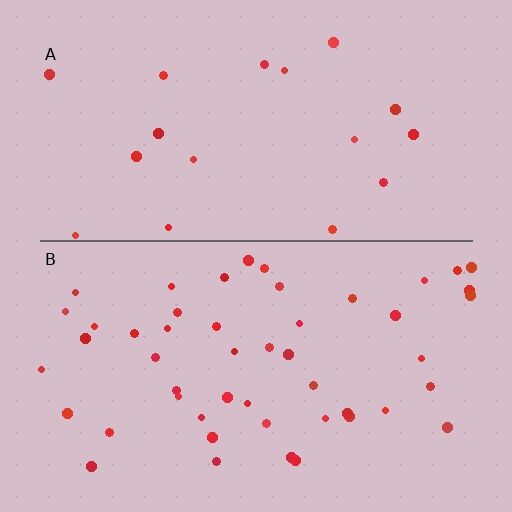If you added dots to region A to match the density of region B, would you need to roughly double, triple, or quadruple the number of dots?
Approximately triple.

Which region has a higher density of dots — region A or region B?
B (the bottom).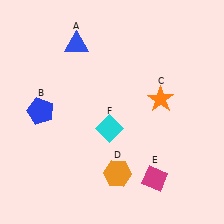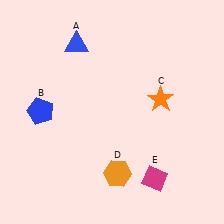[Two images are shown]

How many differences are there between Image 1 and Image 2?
There is 1 difference between the two images.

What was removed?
The cyan diamond (F) was removed in Image 2.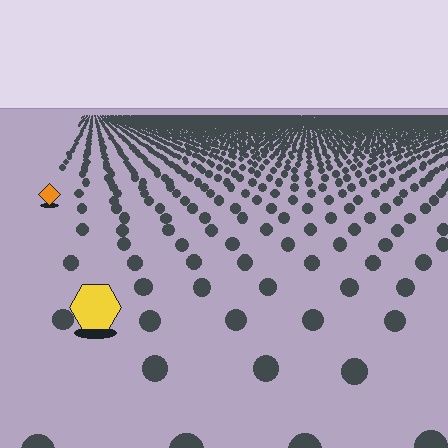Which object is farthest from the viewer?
The orange diamond is farthest from the viewer. It appears smaller and the ground texture around it is denser.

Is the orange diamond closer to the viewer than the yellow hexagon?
No. The yellow hexagon is closer — you can tell from the texture gradient: the ground texture is coarser near it.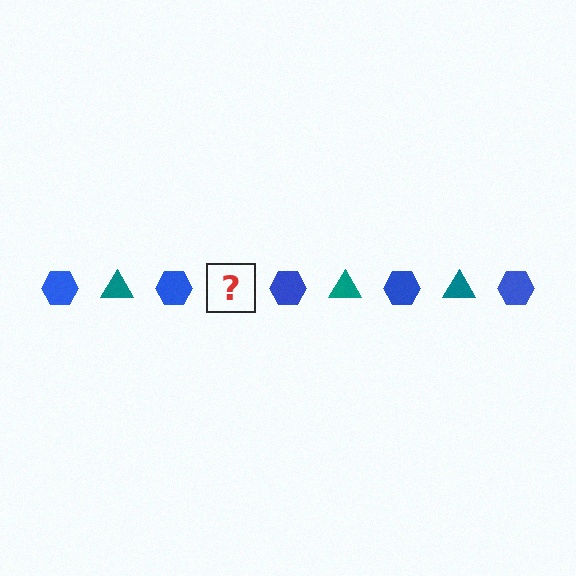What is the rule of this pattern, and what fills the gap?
The rule is that the pattern alternates between blue hexagon and teal triangle. The gap should be filled with a teal triangle.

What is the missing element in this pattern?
The missing element is a teal triangle.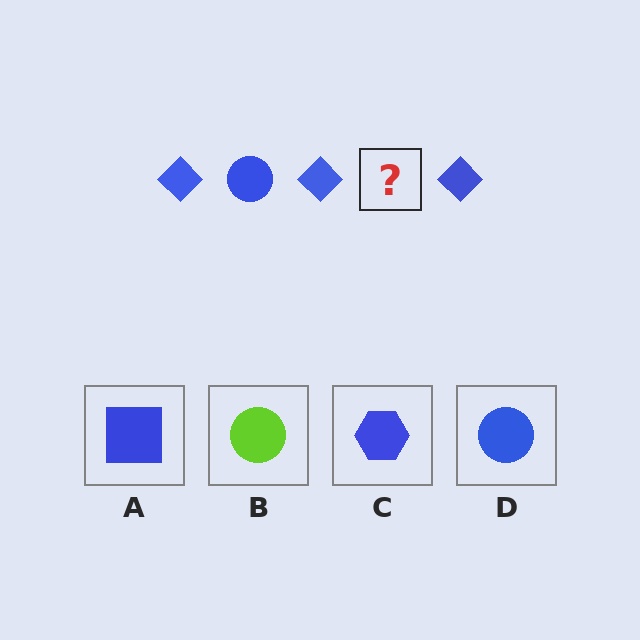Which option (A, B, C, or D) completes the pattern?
D.